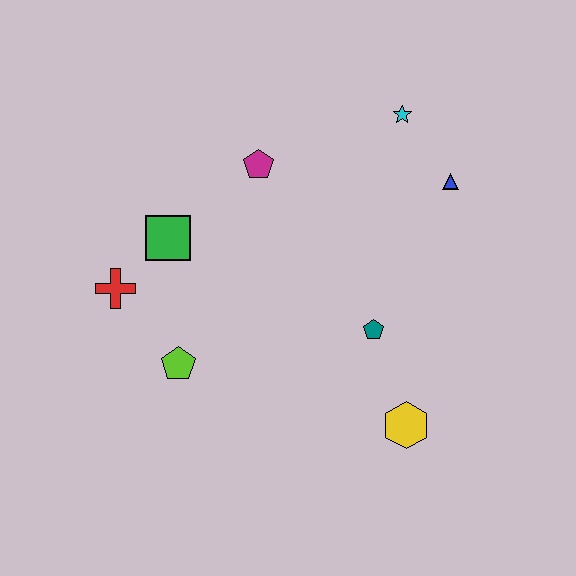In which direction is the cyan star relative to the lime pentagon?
The cyan star is above the lime pentagon.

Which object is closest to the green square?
The red cross is closest to the green square.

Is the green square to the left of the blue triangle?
Yes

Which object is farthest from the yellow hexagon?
The red cross is farthest from the yellow hexagon.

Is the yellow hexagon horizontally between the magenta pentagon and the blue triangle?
Yes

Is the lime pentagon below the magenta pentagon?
Yes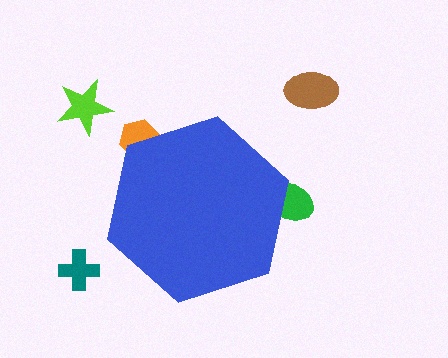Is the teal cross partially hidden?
No, the teal cross is fully visible.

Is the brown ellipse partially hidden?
No, the brown ellipse is fully visible.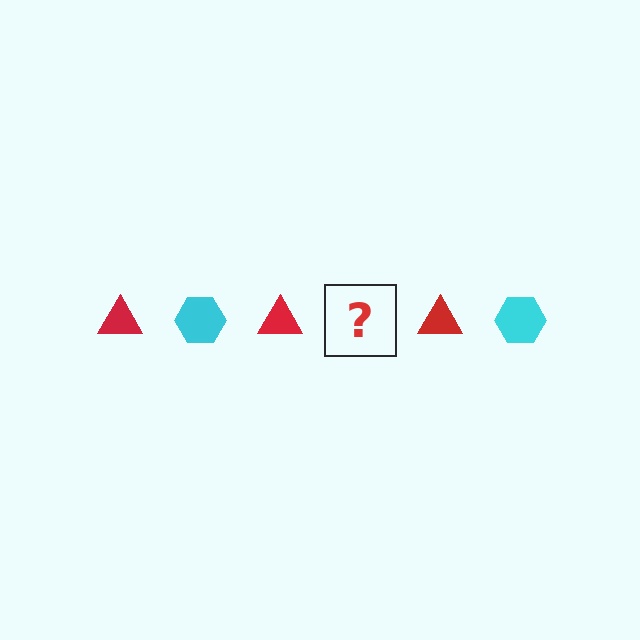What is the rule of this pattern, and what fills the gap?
The rule is that the pattern alternates between red triangle and cyan hexagon. The gap should be filled with a cyan hexagon.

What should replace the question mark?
The question mark should be replaced with a cyan hexagon.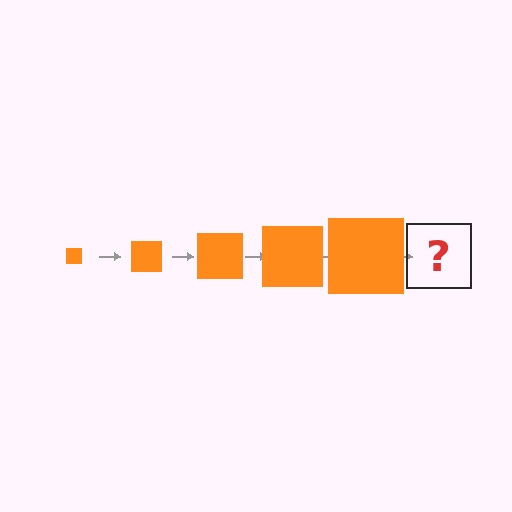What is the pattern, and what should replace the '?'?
The pattern is that the square gets progressively larger each step. The '?' should be an orange square, larger than the previous one.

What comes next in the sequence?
The next element should be an orange square, larger than the previous one.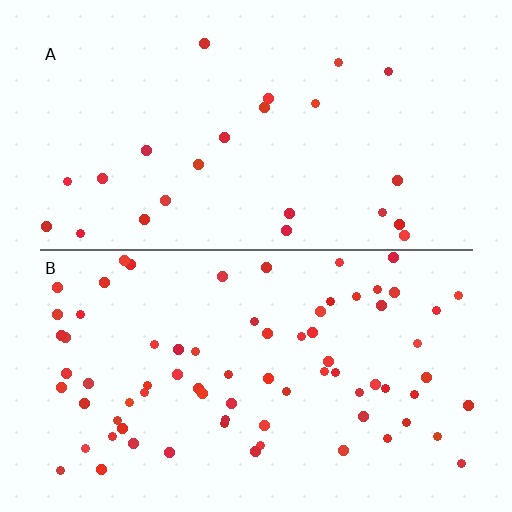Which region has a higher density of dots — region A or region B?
B (the bottom).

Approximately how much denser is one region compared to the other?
Approximately 3.1× — region B over region A.